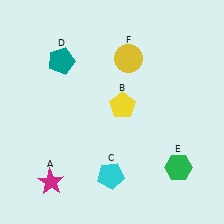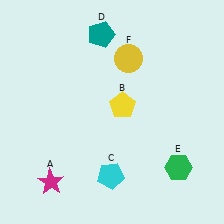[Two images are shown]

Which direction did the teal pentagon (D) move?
The teal pentagon (D) moved right.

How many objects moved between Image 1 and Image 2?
1 object moved between the two images.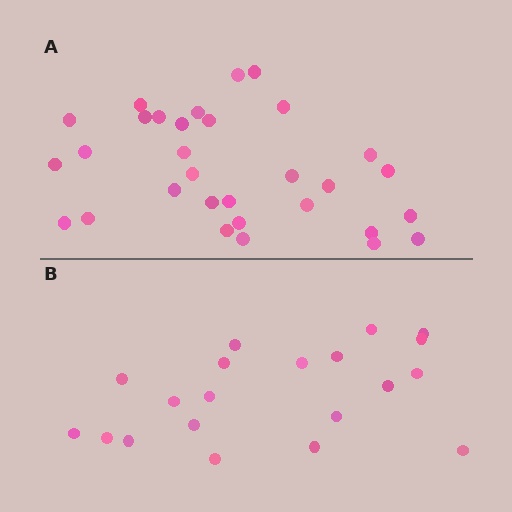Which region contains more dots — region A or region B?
Region A (the top region) has more dots.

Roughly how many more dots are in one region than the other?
Region A has roughly 12 or so more dots than region B.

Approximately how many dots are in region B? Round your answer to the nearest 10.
About 20 dots.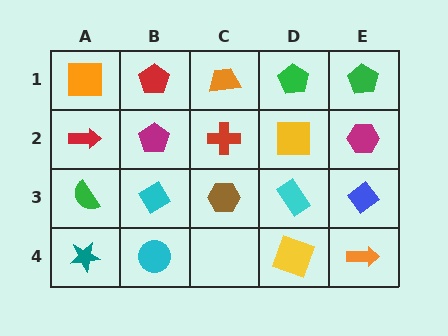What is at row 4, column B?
A cyan circle.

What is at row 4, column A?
A teal star.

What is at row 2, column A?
A red arrow.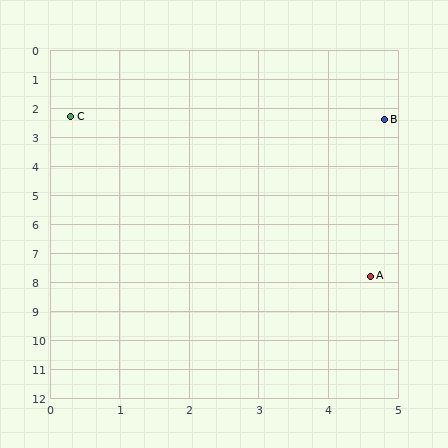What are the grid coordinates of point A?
Point A is at approximately (4.6, 7.8).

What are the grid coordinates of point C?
Point C is at approximately (0.3, 2.3).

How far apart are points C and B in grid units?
Points C and B are about 4.5 grid units apart.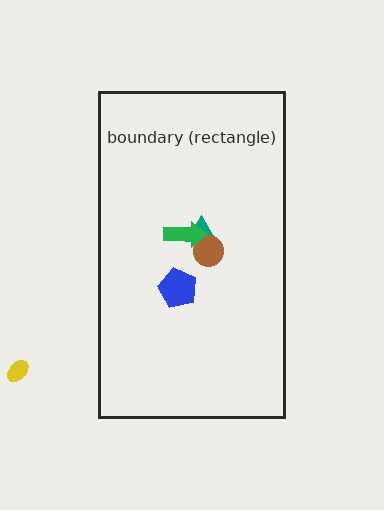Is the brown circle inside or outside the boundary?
Inside.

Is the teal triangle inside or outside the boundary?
Inside.